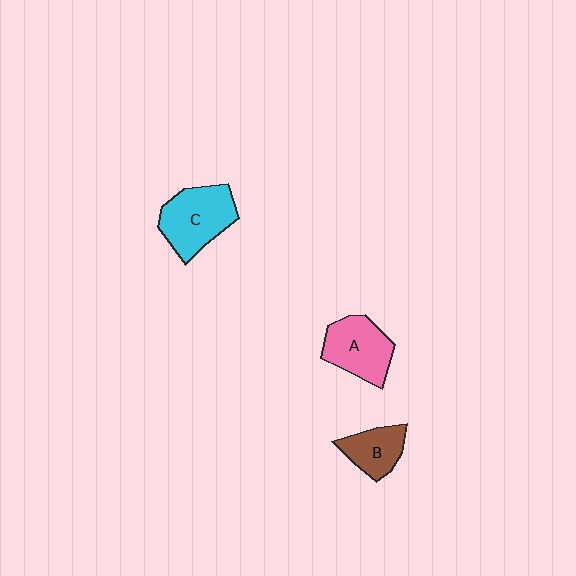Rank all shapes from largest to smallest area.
From largest to smallest: C (cyan), A (pink), B (brown).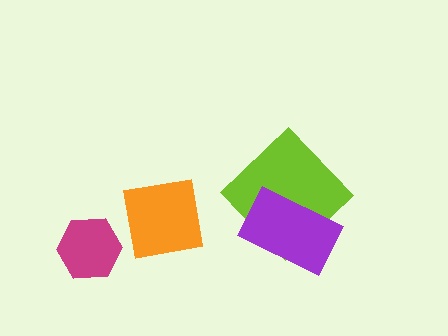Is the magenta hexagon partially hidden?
No, no other shape covers it.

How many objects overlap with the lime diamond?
1 object overlaps with the lime diamond.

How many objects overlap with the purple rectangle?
1 object overlaps with the purple rectangle.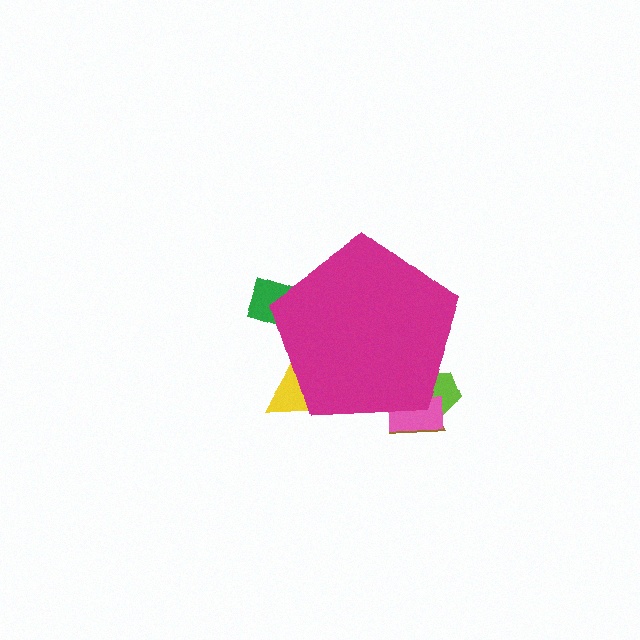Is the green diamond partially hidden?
Yes, the green diamond is partially hidden behind the magenta pentagon.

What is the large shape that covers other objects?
A magenta pentagon.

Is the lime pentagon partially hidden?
Yes, the lime pentagon is partially hidden behind the magenta pentagon.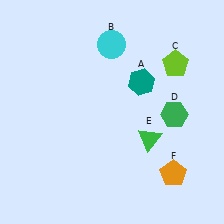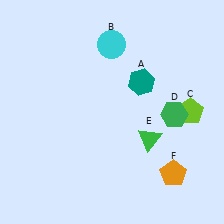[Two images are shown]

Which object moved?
The lime pentagon (C) moved down.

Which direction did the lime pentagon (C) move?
The lime pentagon (C) moved down.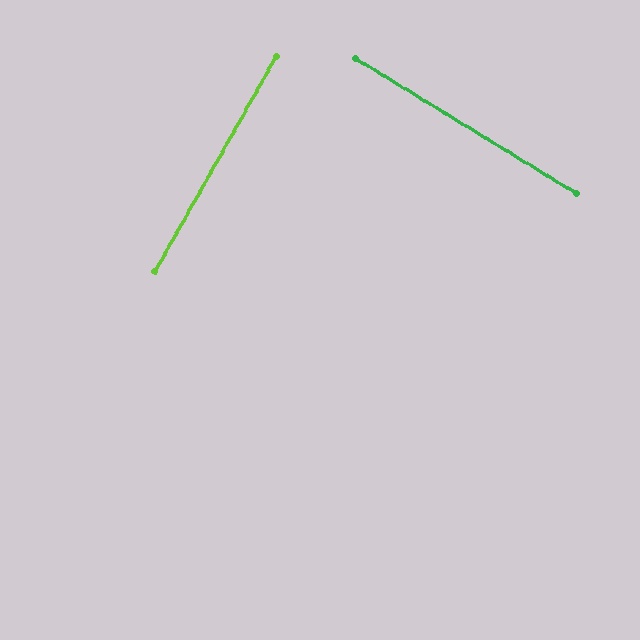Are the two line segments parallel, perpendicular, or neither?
Perpendicular — they meet at approximately 88°.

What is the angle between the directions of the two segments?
Approximately 88 degrees.